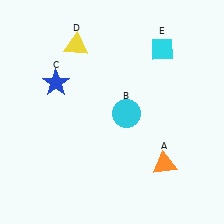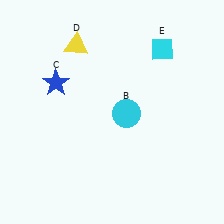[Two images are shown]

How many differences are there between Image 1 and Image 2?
There is 1 difference between the two images.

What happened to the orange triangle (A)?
The orange triangle (A) was removed in Image 2. It was in the bottom-right area of Image 1.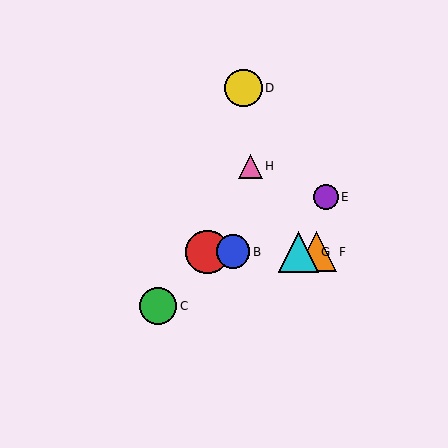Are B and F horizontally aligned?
Yes, both are at y≈252.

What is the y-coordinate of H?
Object H is at y≈166.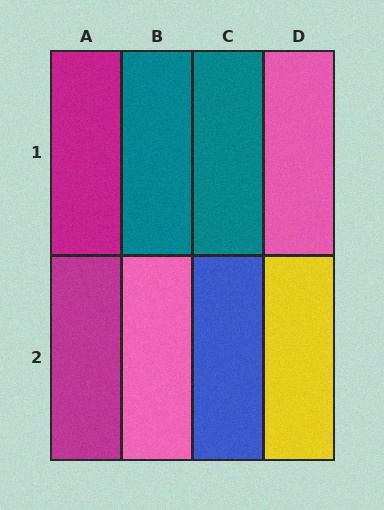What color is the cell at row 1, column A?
Magenta.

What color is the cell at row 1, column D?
Pink.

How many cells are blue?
1 cell is blue.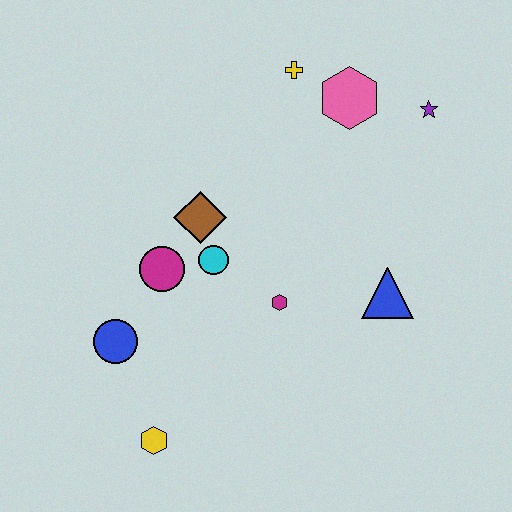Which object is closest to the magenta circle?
The cyan circle is closest to the magenta circle.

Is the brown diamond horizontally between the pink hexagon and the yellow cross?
No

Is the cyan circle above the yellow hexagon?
Yes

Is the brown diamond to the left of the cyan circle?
Yes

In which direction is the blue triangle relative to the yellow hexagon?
The blue triangle is to the right of the yellow hexagon.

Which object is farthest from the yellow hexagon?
The purple star is farthest from the yellow hexagon.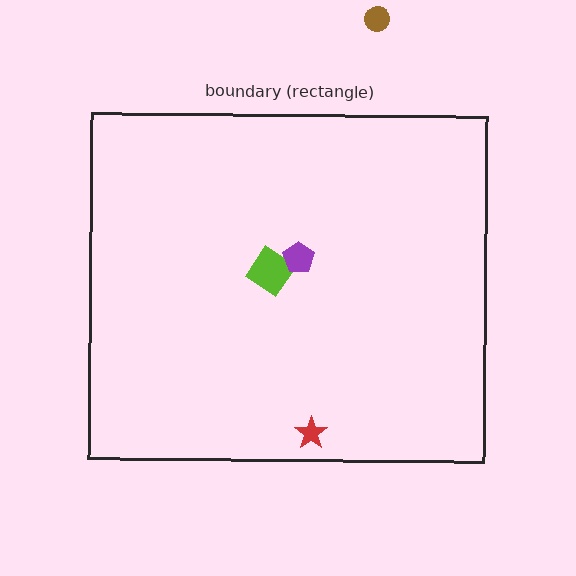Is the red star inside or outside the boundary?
Inside.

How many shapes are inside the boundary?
3 inside, 1 outside.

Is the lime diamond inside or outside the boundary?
Inside.